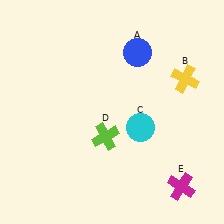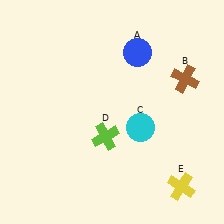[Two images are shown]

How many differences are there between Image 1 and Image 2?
There are 2 differences between the two images.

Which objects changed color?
B changed from yellow to brown. E changed from magenta to yellow.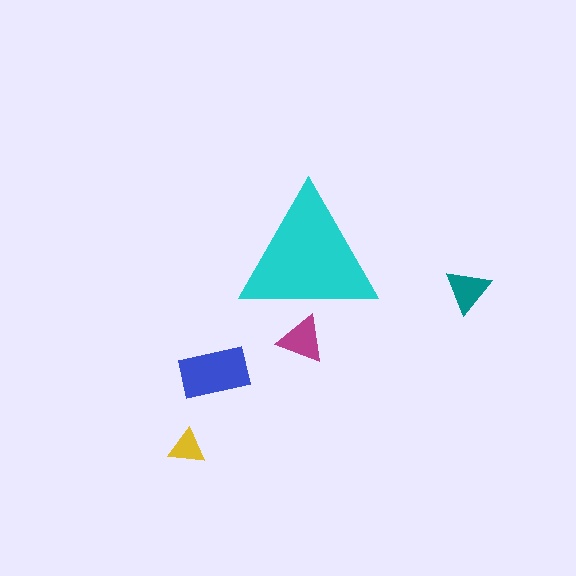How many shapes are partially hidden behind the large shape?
1 shape is partially hidden.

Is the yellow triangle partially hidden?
No, the yellow triangle is fully visible.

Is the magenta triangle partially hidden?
Yes, the magenta triangle is partially hidden behind the cyan triangle.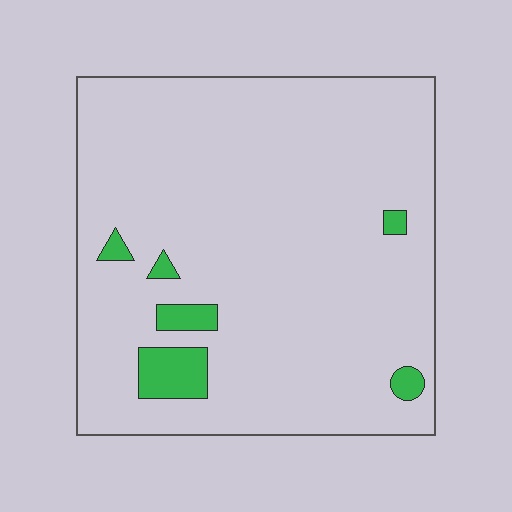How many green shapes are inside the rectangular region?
6.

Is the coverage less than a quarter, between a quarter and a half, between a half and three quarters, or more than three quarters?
Less than a quarter.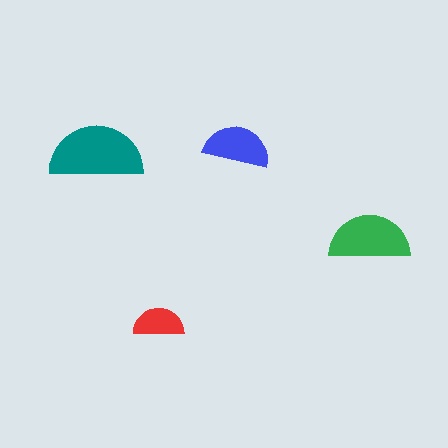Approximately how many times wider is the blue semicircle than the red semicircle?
About 1.5 times wider.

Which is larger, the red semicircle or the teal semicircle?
The teal one.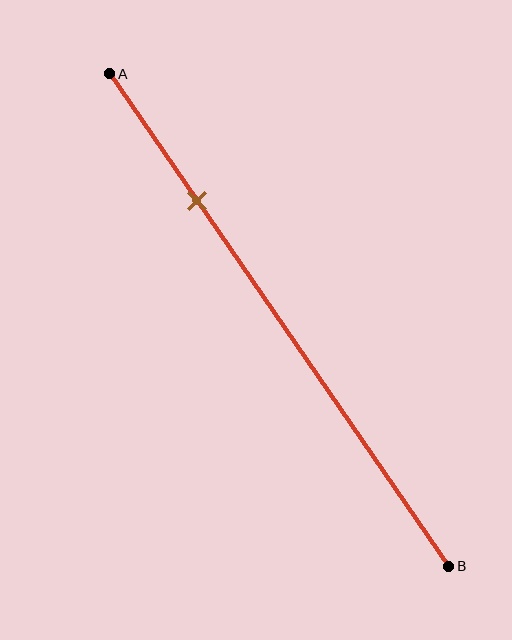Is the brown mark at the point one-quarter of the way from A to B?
Yes, the mark is approximately at the one-quarter point.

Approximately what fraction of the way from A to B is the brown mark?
The brown mark is approximately 25% of the way from A to B.